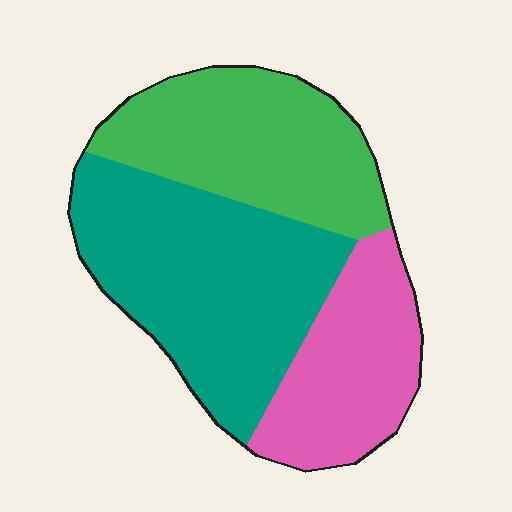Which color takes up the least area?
Pink, at roughly 25%.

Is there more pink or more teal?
Teal.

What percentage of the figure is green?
Green takes up between a sixth and a third of the figure.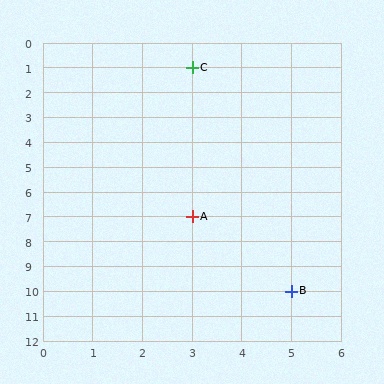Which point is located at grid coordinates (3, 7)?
Point A is at (3, 7).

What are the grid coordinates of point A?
Point A is at grid coordinates (3, 7).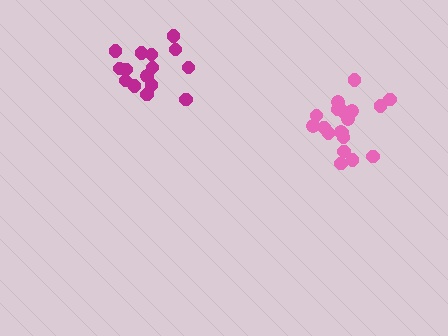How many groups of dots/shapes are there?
There are 2 groups.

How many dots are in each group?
Group 1: 19 dots, Group 2: 15 dots (34 total).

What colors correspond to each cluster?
The clusters are colored: pink, magenta.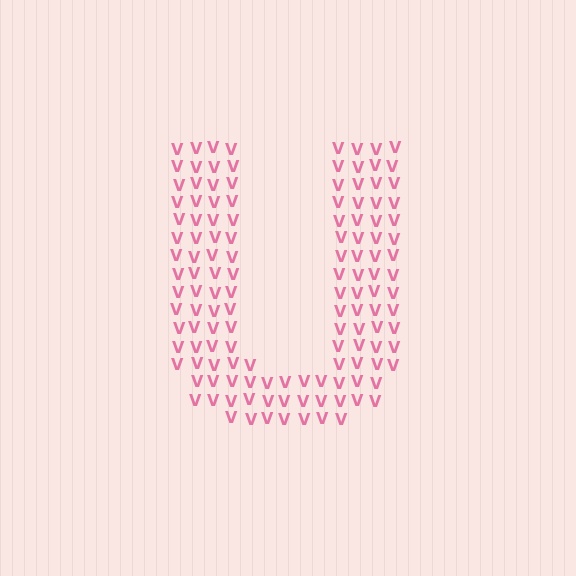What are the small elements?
The small elements are letter V's.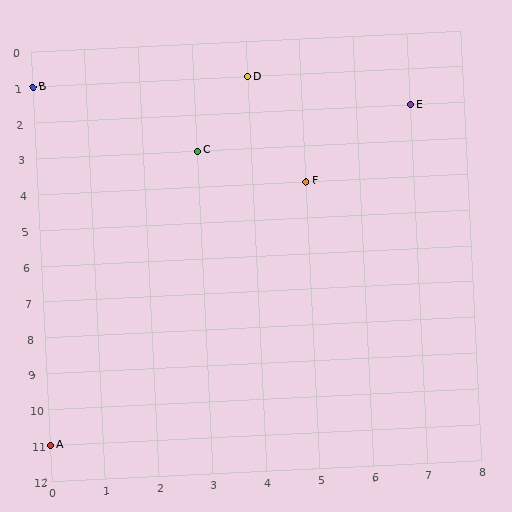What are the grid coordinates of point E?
Point E is at grid coordinates (7, 2).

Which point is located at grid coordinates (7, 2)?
Point E is at (7, 2).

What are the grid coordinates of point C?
Point C is at grid coordinates (3, 3).